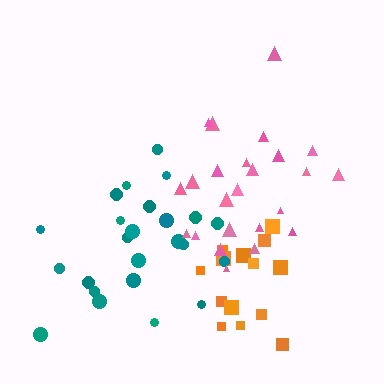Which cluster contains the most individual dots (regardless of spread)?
Teal (24).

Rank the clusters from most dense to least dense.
orange, pink, teal.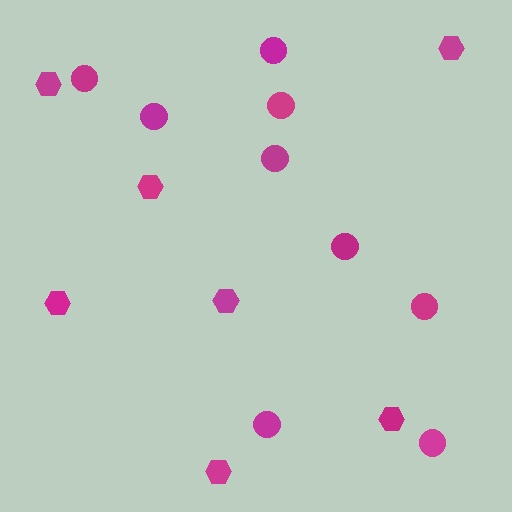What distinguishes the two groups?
There are 2 groups: one group of hexagons (7) and one group of circles (9).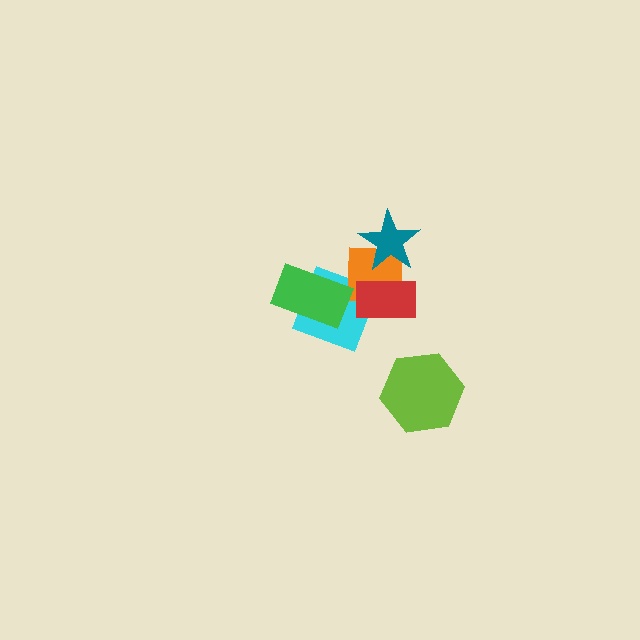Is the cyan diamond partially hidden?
Yes, it is partially covered by another shape.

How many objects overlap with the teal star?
1 object overlaps with the teal star.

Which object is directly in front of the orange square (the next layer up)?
The red rectangle is directly in front of the orange square.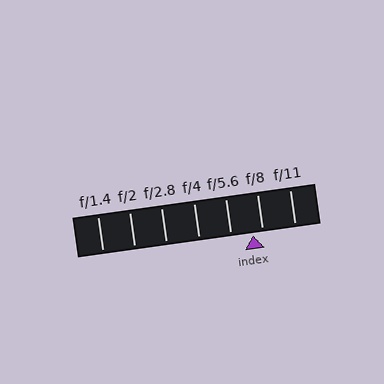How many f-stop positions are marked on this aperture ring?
There are 7 f-stop positions marked.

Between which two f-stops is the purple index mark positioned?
The index mark is between f/5.6 and f/8.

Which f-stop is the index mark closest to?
The index mark is closest to f/8.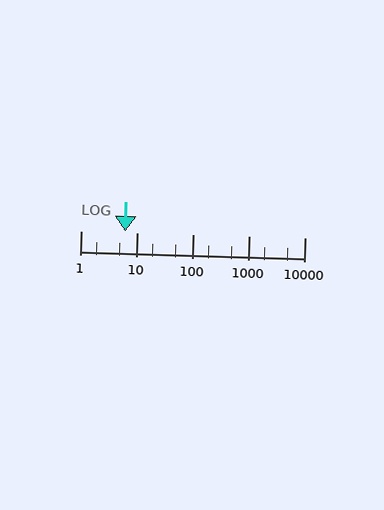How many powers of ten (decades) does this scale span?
The scale spans 4 decades, from 1 to 10000.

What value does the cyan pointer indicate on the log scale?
The pointer indicates approximately 6.2.